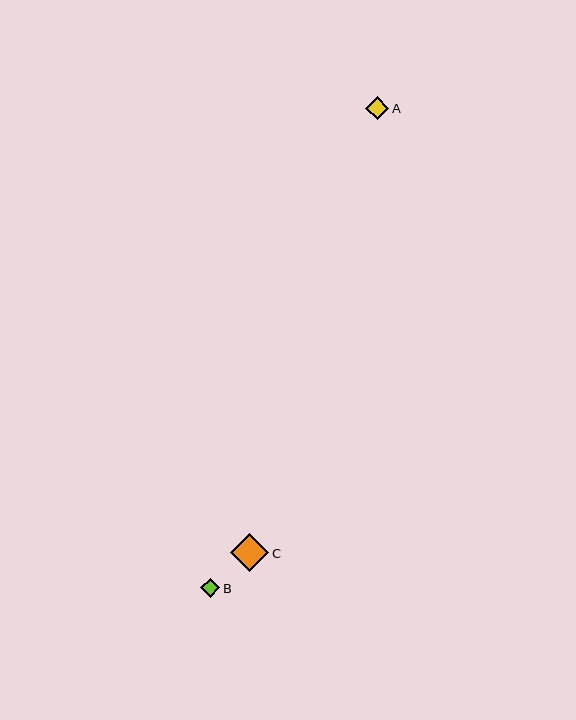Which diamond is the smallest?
Diamond B is the smallest with a size of approximately 19 pixels.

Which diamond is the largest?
Diamond C is the largest with a size of approximately 38 pixels.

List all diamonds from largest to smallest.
From largest to smallest: C, A, B.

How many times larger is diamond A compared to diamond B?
Diamond A is approximately 1.2 times the size of diamond B.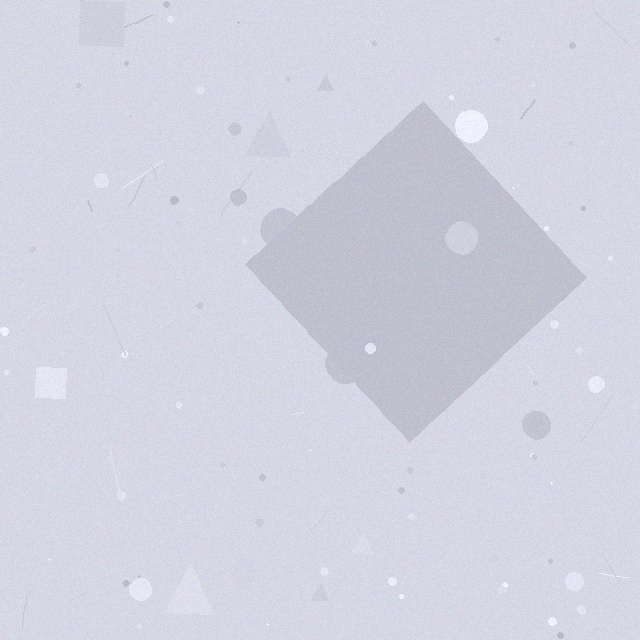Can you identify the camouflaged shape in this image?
The camouflaged shape is a diamond.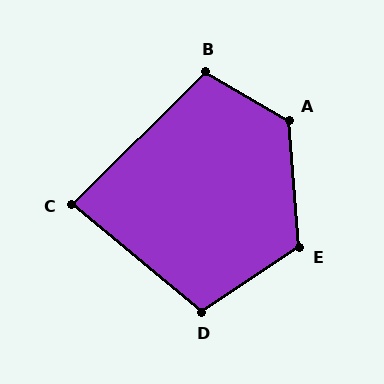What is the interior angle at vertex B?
Approximately 105 degrees (obtuse).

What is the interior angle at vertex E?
Approximately 119 degrees (obtuse).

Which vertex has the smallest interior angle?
C, at approximately 84 degrees.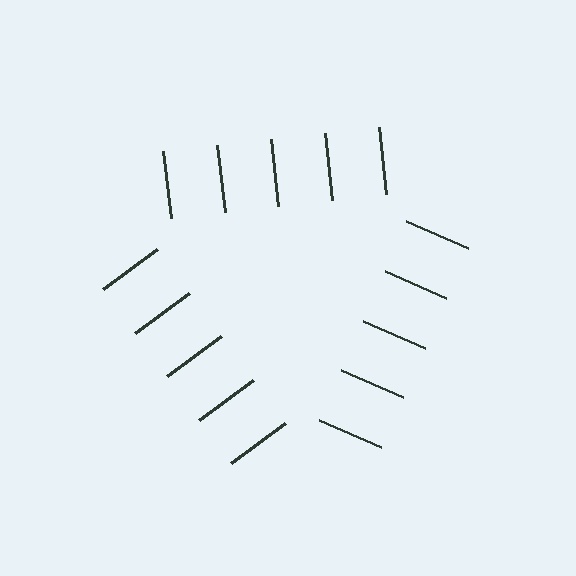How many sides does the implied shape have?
3 sides — the line-ends trace a triangle.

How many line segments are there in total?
15 — 5 along each of the 3 edges.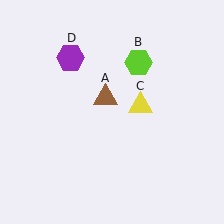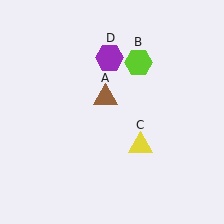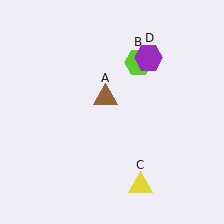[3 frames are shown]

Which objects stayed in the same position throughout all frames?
Brown triangle (object A) and lime hexagon (object B) remained stationary.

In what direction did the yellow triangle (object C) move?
The yellow triangle (object C) moved down.